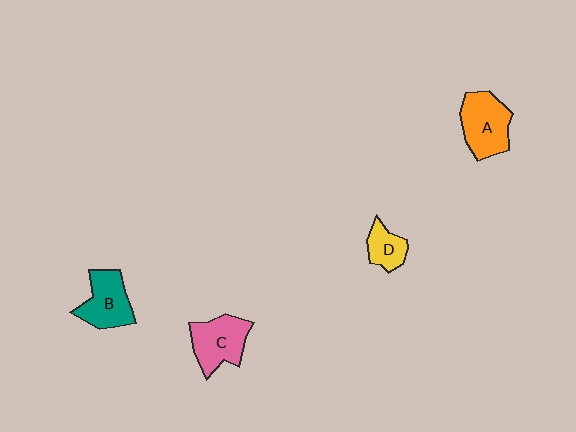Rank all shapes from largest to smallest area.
From largest to smallest: A (orange), C (pink), B (teal), D (yellow).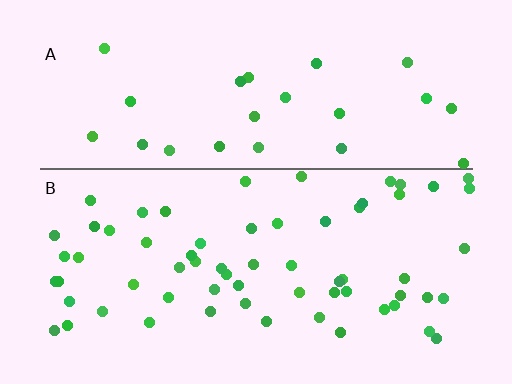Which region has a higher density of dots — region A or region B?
B (the bottom).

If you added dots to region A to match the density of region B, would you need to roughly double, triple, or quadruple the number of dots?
Approximately double.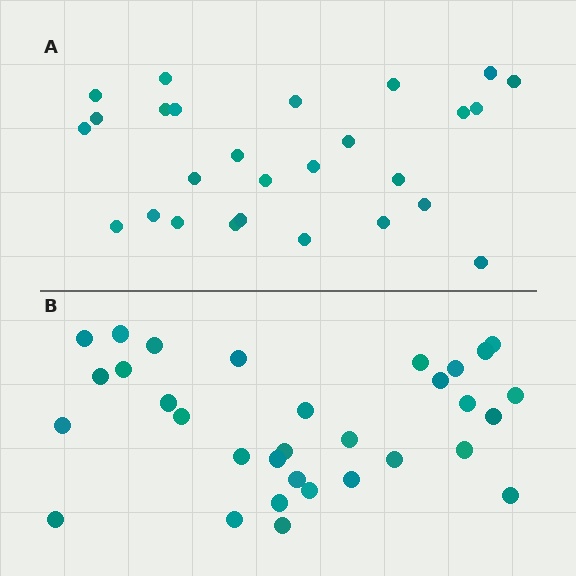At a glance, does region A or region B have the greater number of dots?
Region B (the bottom region) has more dots.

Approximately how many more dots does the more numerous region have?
Region B has about 5 more dots than region A.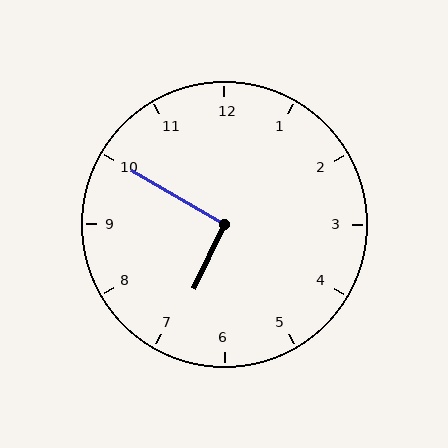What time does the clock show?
6:50.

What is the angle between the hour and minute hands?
Approximately 95 degrees.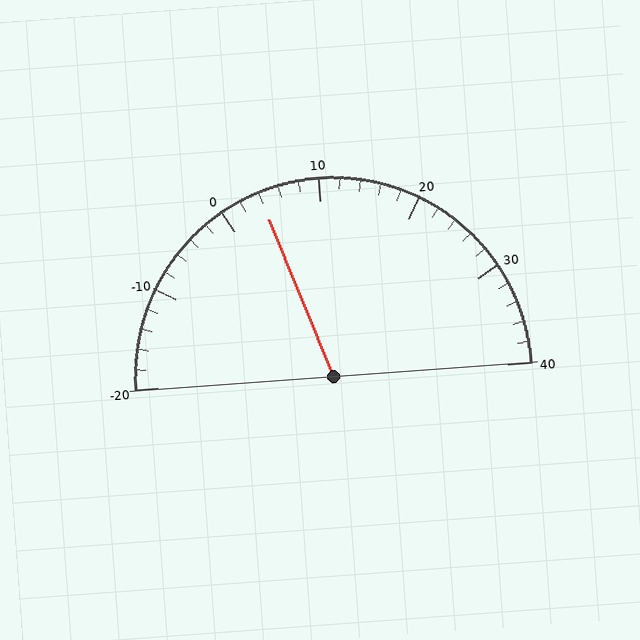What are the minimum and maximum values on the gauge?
The gauge ranges from -20 to 40.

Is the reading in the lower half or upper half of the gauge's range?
The reading is in the lower half of the range (-20 to 40).